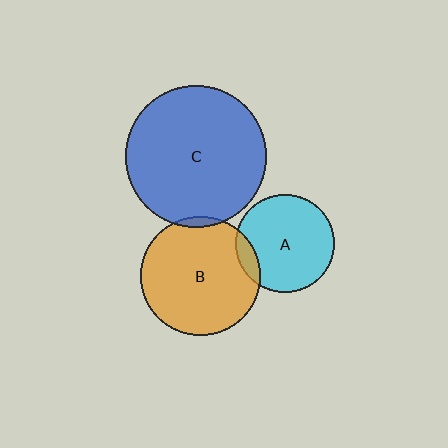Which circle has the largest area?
Circle C (blue).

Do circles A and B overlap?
Yes.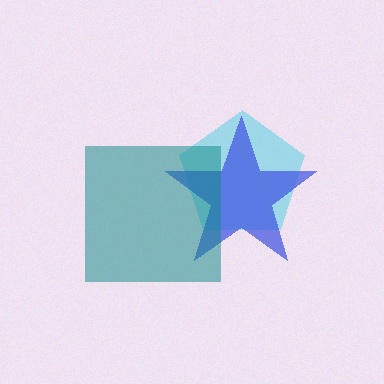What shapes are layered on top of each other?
The layered shapes are: a cyan pentagon, a blue star, a teal square.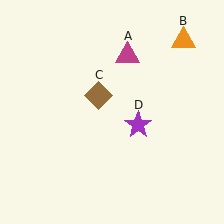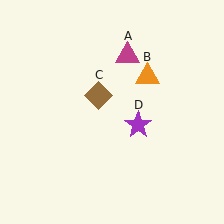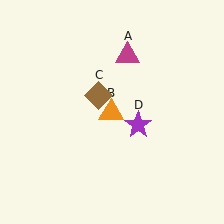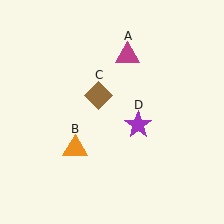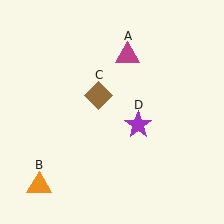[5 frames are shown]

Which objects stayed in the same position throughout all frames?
Magenta triangle (object A) and brown diamond (object C) and purple star (object D) remained stationary.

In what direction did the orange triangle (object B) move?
The orange triangle (object B) moved down and to the left.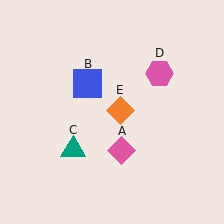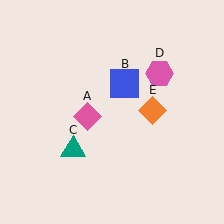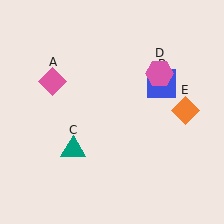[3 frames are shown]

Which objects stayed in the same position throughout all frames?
Teal triangle (object C) and pink hexagon (object D) remained stationary.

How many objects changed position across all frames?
3 objects changed position: pink diamond (object A), blue square (object B), orange diamond (object E).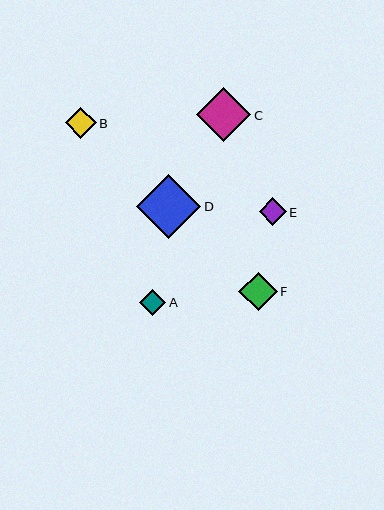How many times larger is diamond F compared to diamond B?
Diamond F is approximately 1.2 times the size of diamond B.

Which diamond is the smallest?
Diamond A is the smallest with a size of approximately 26 pixels.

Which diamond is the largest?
Diamond D is the largest with a size of approximately 65 pixels.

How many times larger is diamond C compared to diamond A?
Diamond C is approximately 2.1 times the size of diamond A.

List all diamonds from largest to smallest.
From largest to smallest: D, C, F, B, E, A.